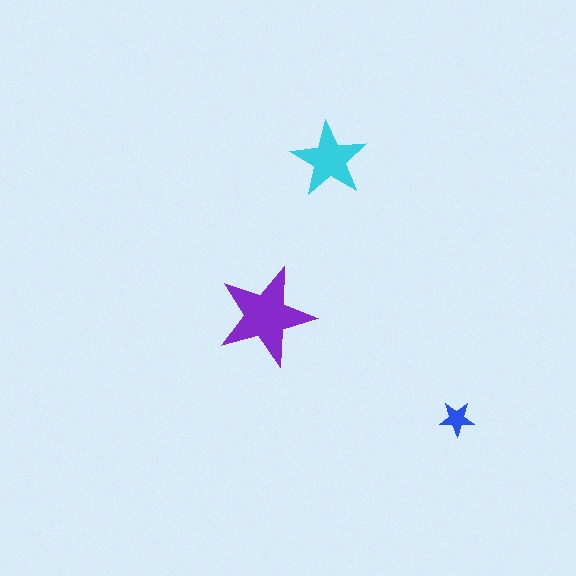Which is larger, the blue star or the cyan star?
The cyan one.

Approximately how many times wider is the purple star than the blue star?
About 3 times wider.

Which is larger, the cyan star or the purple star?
The purple one.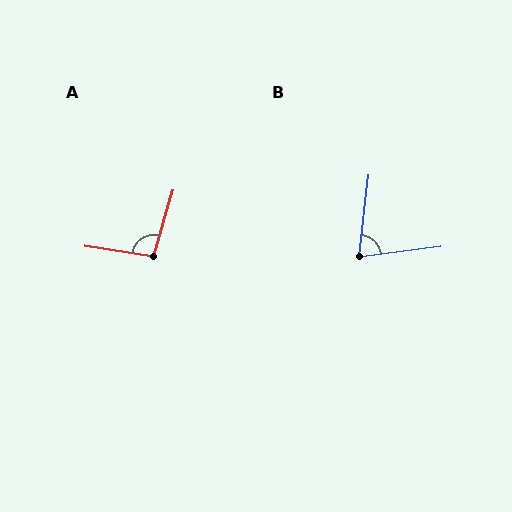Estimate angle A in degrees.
Approximately 97 degrees.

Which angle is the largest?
A, at approximately 97 degrees.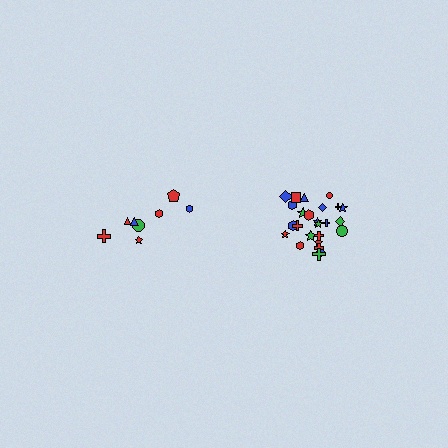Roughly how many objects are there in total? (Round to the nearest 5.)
Roughly 35 objects in total.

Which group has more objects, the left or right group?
The right group.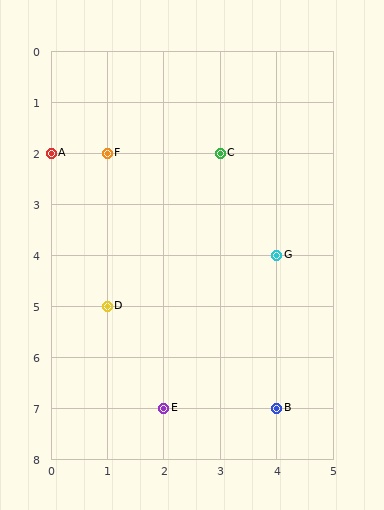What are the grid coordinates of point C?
Point C is at grid coordinates (3, 2).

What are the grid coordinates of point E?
Point E is at grid coordinates (2, 7).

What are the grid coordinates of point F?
Point F is at grid coordinates (1, 2).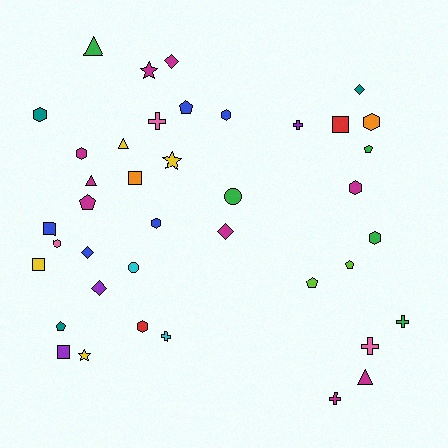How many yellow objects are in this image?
There are 4 yellow objects.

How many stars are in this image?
There are 3 stars.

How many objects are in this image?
There are 40 objects.